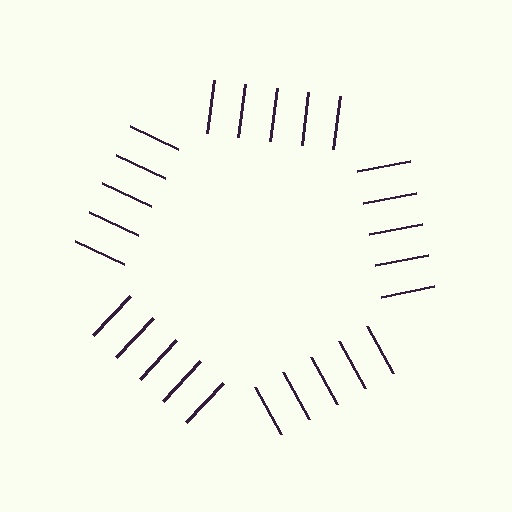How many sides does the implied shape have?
5 sides — the line-ends trace a pentagon.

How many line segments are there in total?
25 — 5 along each of the 5 edges.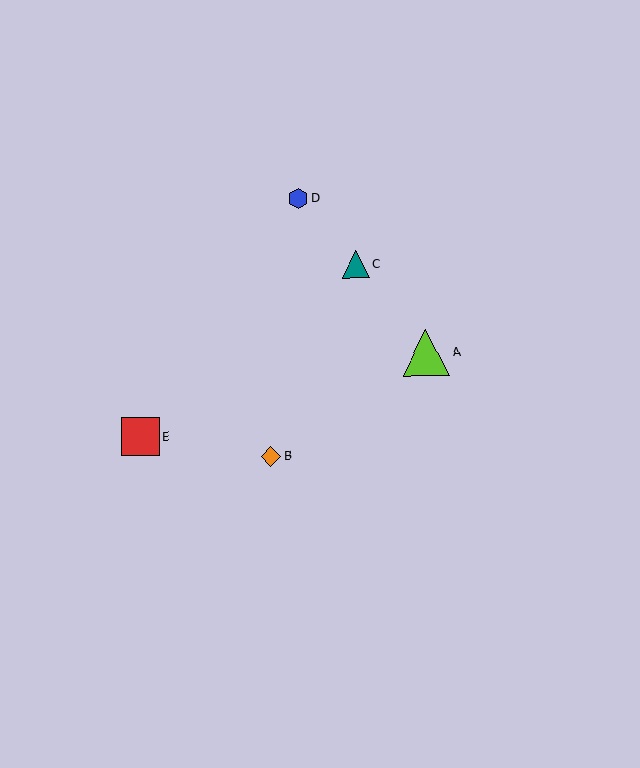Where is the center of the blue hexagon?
The center of the blue hexagon is at (298, 199).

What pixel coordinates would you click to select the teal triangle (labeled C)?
Click at (356, 264) to select the teal triangle C.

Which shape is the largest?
The lime triangle (labeled A) is the largest.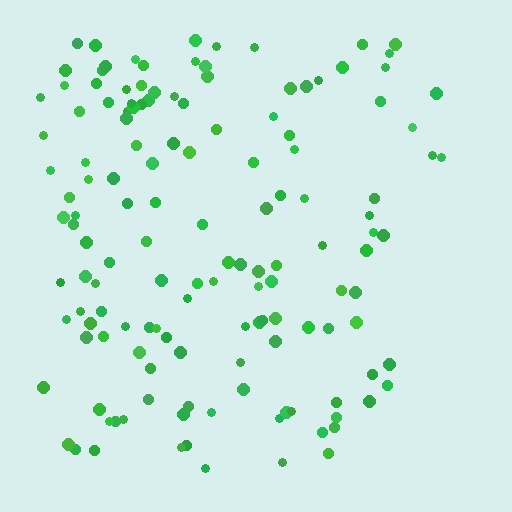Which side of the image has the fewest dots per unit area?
The right.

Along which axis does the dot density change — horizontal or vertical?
Horizontal.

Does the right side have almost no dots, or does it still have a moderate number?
Still a moderate number, just noticeably fewer than the left.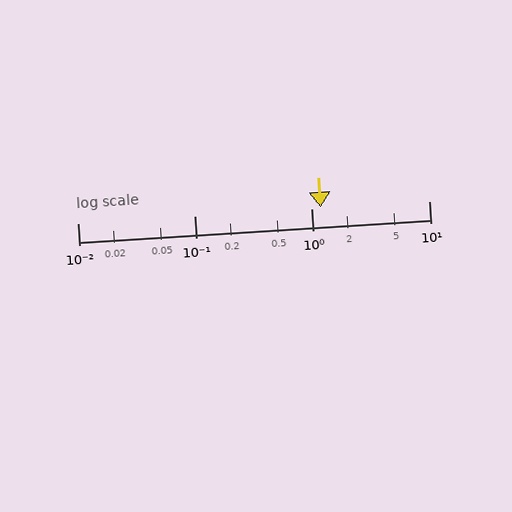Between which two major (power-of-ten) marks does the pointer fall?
The pointer is between 1 and 10.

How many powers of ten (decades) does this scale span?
The scale spans 3 decades, from 0.01 to 10.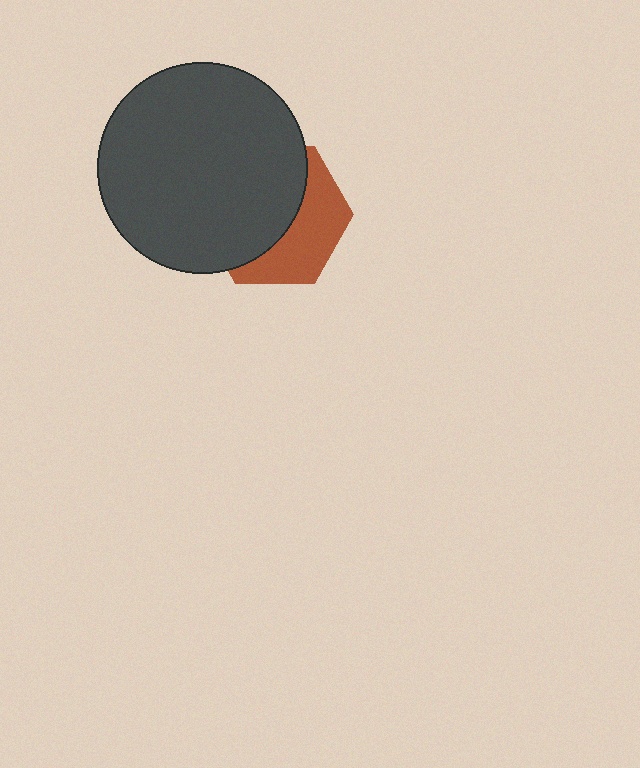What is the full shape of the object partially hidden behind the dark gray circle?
The partially hidden object is a brown hexagon.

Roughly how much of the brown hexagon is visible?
A small part of it is visible (roughly 41%).